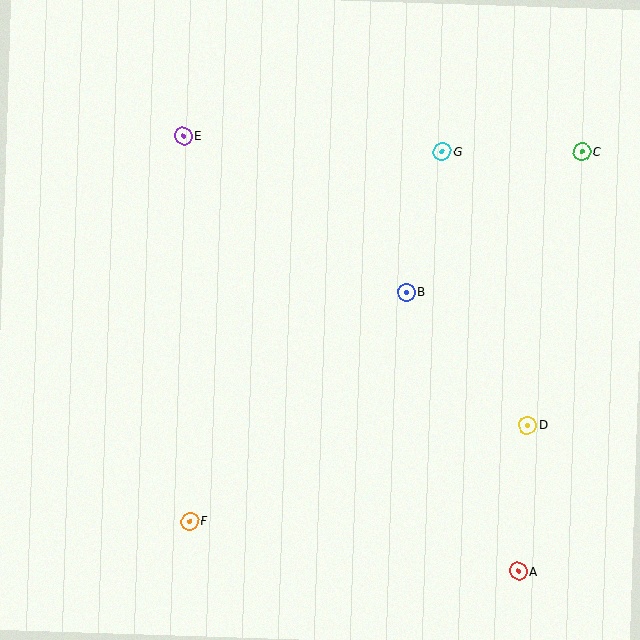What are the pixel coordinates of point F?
Point F is at (190, 521).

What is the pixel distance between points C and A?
The distance between C and A is 424 pixels.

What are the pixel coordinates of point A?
Point A is at (518, 571).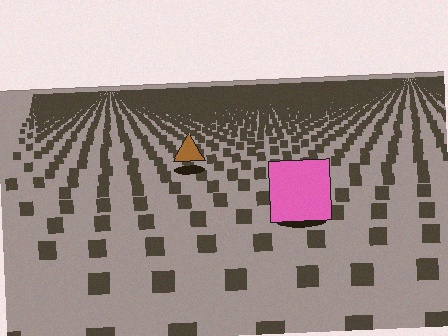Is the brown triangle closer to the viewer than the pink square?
No. The pink square is closer — you can tell from the texture gradient: the ground texture is coarser near it.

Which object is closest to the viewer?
The pink square is closest. The texture marks near it are larger and more spread out.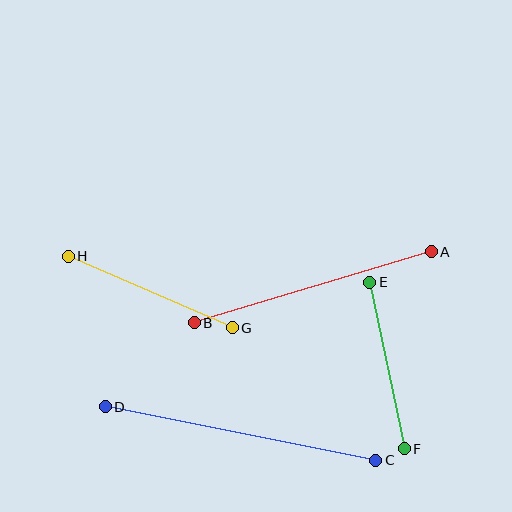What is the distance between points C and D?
The distance is approximately 276 pixels.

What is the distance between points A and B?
The distance is approximately 247 pixels.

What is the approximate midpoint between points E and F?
The midpoint is at approximately (387, 365) pixels.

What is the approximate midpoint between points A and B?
The midpoint is at approximately (313, 287) pixels.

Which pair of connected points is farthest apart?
Points C and D are farthest apart.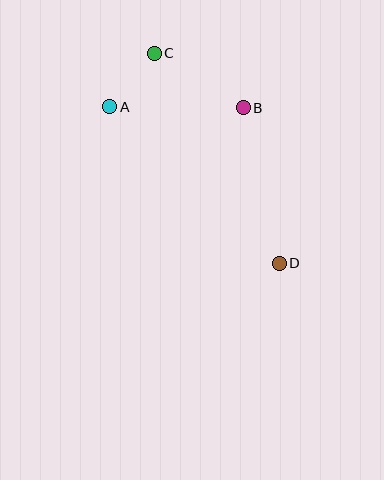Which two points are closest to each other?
Points A and C are closest to each other.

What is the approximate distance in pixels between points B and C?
The distance between B and C is approximately 105 pixels.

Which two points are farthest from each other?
Points C and D are farthest from each other.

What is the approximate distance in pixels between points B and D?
The distance between B and D is approximately 160 pixels.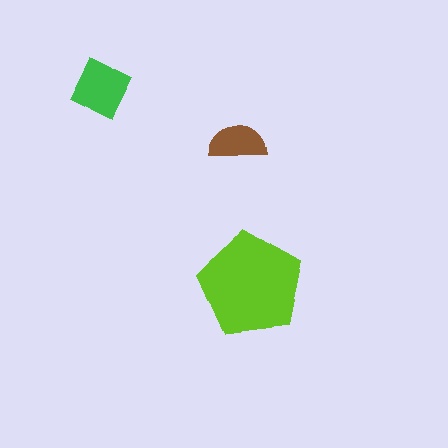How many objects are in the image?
There are 3 objects in the image.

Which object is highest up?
The green square is topmost.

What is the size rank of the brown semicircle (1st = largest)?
3rd.